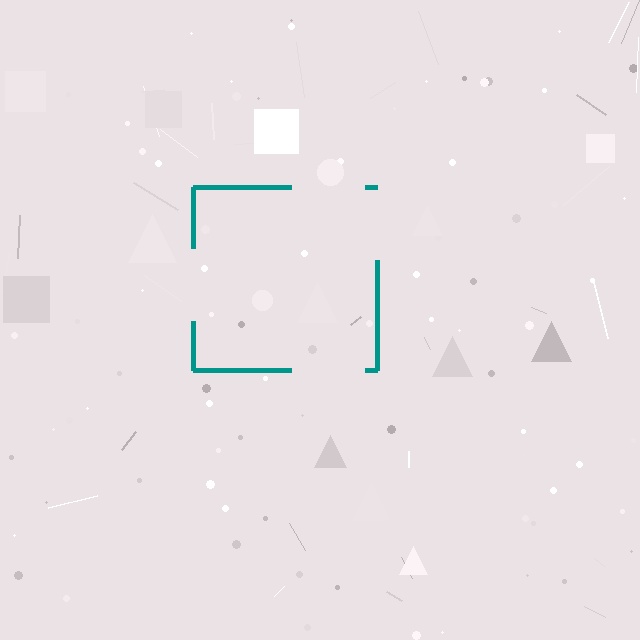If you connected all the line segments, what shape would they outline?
They would outline a square.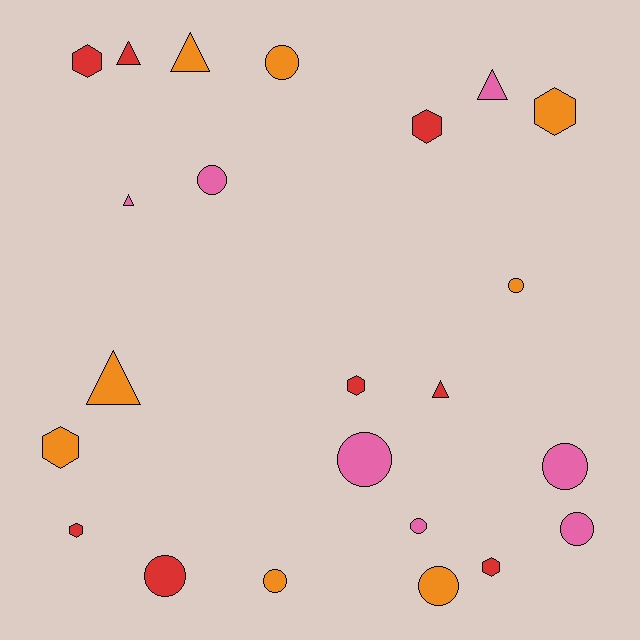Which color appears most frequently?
Red, with 8 objects.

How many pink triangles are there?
There are 2 pink triangles.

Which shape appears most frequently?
Circle, with 10 objects.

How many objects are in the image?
There are 23 objects.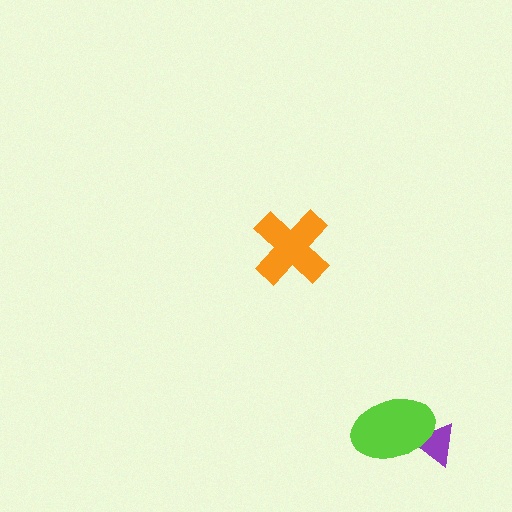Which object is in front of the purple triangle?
The lime ellipse is in front of the purple triangle.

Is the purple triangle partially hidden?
Yes, it is partially covered by another shape.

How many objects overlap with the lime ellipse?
1 object overlaps with the lime ellipse.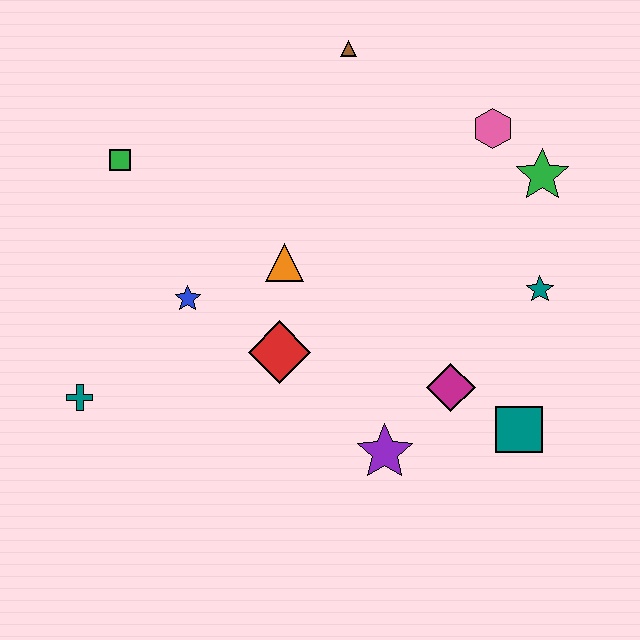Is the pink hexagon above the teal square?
Yes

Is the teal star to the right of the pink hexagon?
Yes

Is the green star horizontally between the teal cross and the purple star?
No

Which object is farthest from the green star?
The teal cross is farthest from the green star.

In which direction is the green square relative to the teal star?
The green square is to the left of the teal star.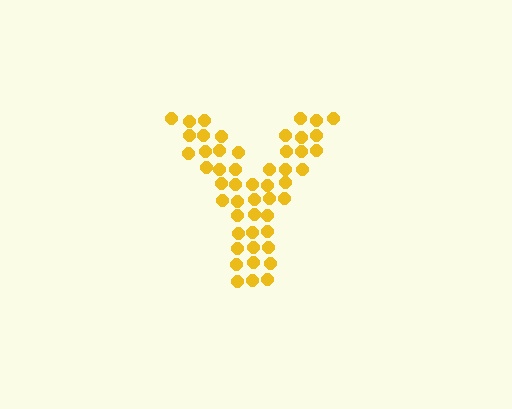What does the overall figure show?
The overall figure shows the letter Y.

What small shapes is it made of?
It is made of small circles.